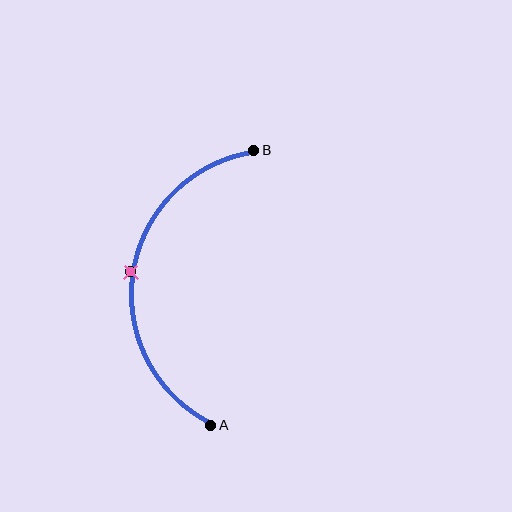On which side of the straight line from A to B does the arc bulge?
The arc bulges to the left of the straight line connecting A and B.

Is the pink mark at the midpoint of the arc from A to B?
Yes. The pink mark lies on the arc at equal arc-length from both A and B — it is the arc midpoint.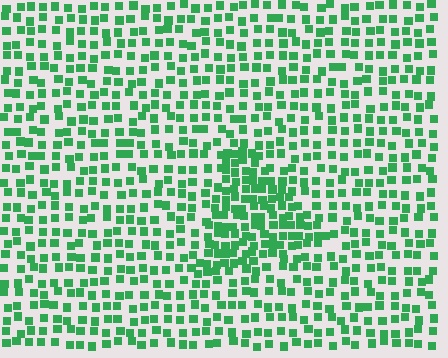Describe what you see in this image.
The image contains small green elements arranged at two different densities. A triangle-shaped region is visible where the elements are more densely packed than the surrounding area.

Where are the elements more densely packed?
The elements are more densely packed inside the triangle boundary.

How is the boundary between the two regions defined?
The boundary is defined by a change in element density (approximately 1.8x ratio). All elements are the same color, size, and shape.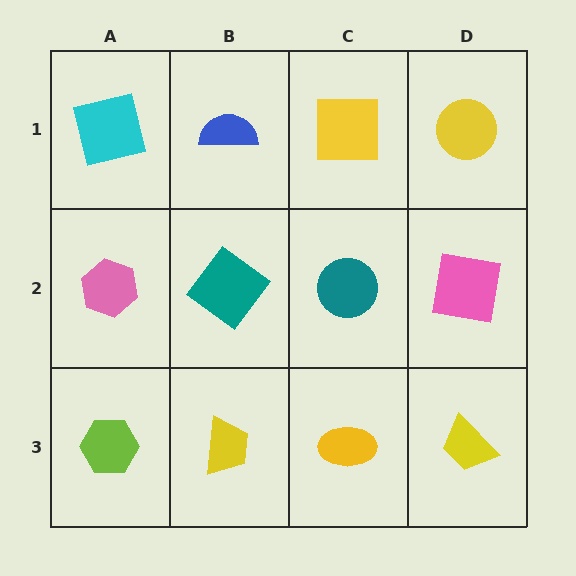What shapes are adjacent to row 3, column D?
A pink square (row 2, column D), a yellow ellipse (row 3, column C).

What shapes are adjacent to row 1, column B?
A teal diamond (row 2, column B), a cyan square (row 1, column A), a yellow square (row 1, column C).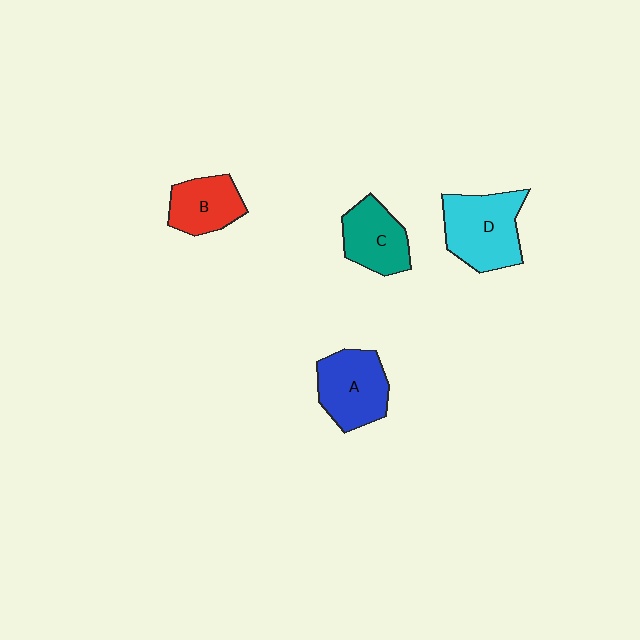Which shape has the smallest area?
Shape B (red).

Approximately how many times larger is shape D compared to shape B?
Approximately 1.5 times.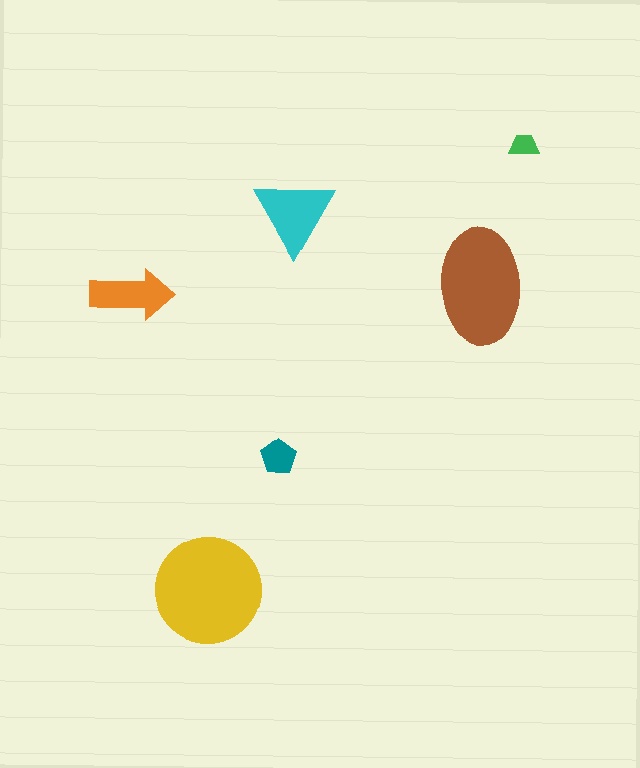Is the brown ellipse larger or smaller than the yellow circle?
Smaller.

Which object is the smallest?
The green trapezoid.